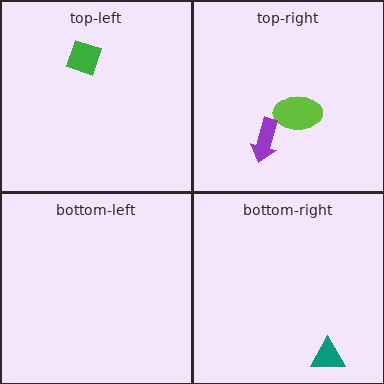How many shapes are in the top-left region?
1.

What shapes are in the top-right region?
The lime ellipse, the purple arrow.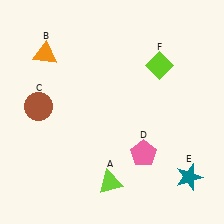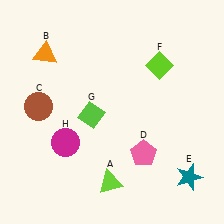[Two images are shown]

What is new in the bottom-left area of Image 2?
A lime diamond (G) was added in the bottom-left area of Image 2.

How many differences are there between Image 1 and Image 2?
There are 2 differences between the two images.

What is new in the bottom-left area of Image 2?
A magenta circle (H) was added in the bottom-left area of Image 2.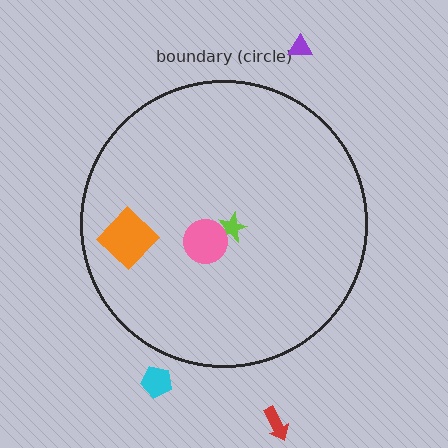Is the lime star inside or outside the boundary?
Inside.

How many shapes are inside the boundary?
3 inside, 3 outside.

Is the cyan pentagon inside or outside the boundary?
Outside.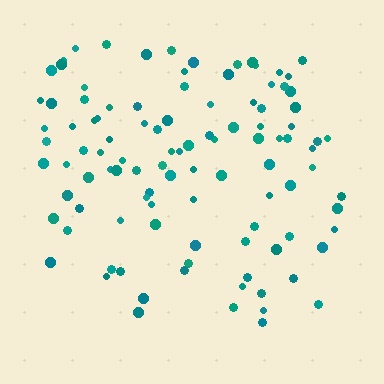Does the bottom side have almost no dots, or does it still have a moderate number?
Still a moderate number, just noticeably fewer than the top.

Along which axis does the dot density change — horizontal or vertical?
Vertical.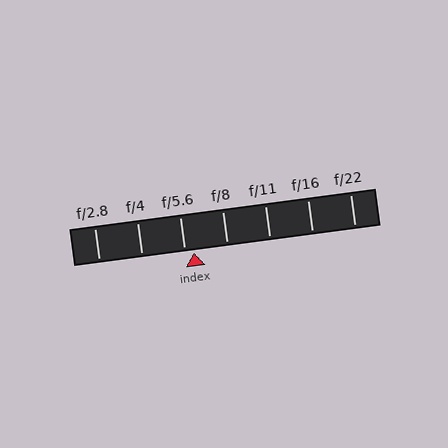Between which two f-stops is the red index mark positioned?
The index mark is between f/5.6 and f/8.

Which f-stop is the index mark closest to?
The index mark is closest to f/5.6.